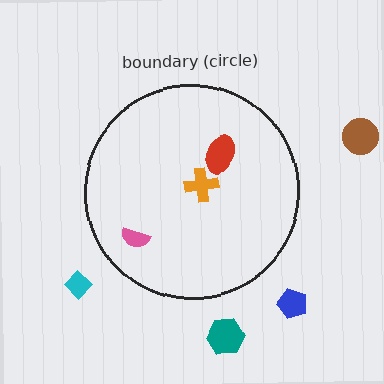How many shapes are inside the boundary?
3 inside, 4 outside.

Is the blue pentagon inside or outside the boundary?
Outside.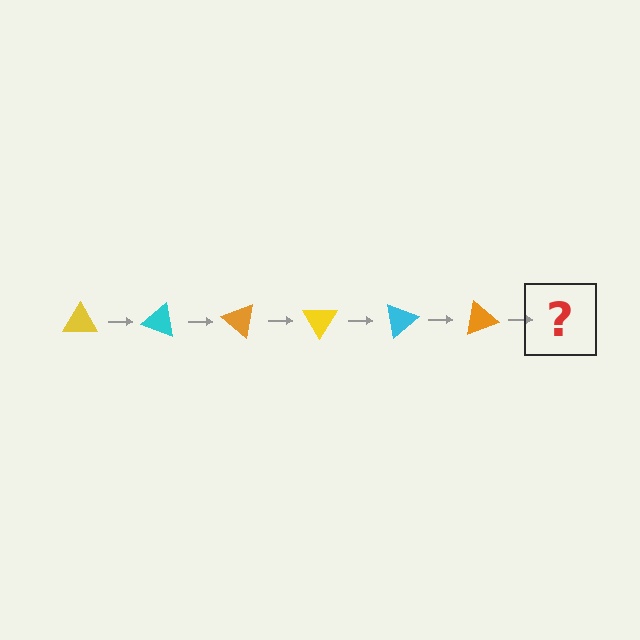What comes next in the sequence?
The next element should be a yellow triangle, rotated 120 degrees from the start.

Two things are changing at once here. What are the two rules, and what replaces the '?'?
The two rules are that it rotates 20 degrees each step and the color cycles through yellow, cyan, and orange. The '?' should be a yellow triangle, rotated 120 degrees from the start.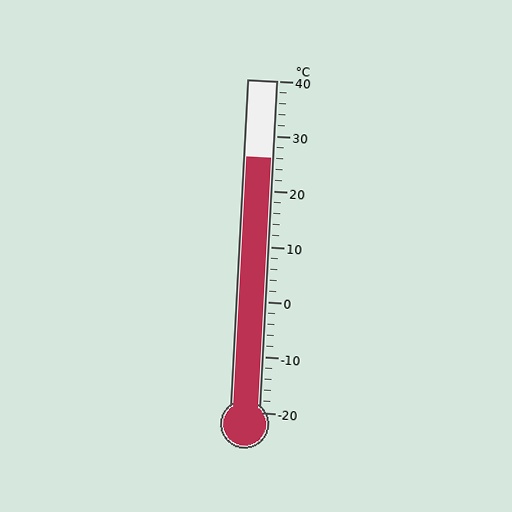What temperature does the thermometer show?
The thermometer shows approximately 26°C.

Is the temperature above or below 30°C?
The temperature is below 30°C.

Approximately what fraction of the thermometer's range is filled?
The thermometer is filled to approximately 75% of its range.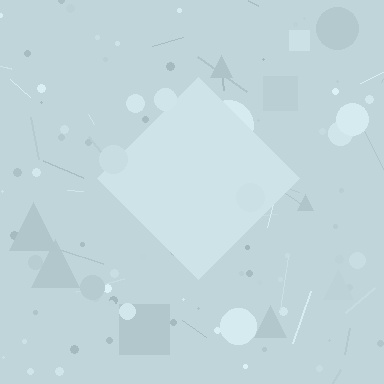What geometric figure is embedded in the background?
A diamond is embedded in the background.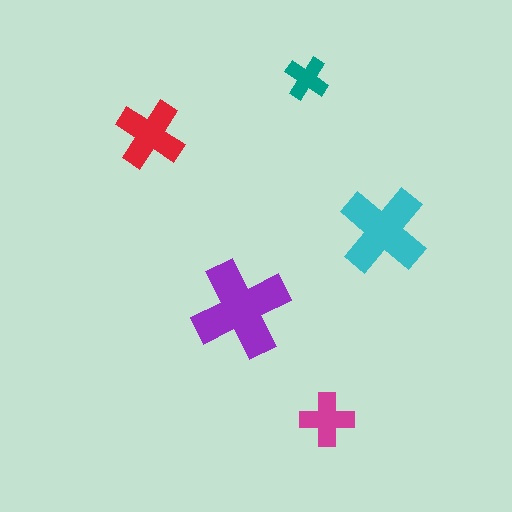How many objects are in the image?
There are 5 objects in the image.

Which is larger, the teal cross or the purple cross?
The purple one.